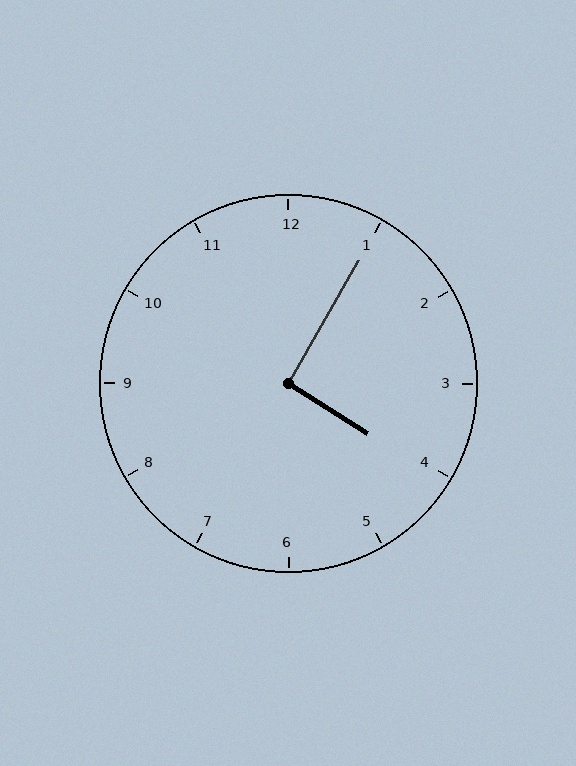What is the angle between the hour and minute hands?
Approximately 92 degrees.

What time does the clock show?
4:05.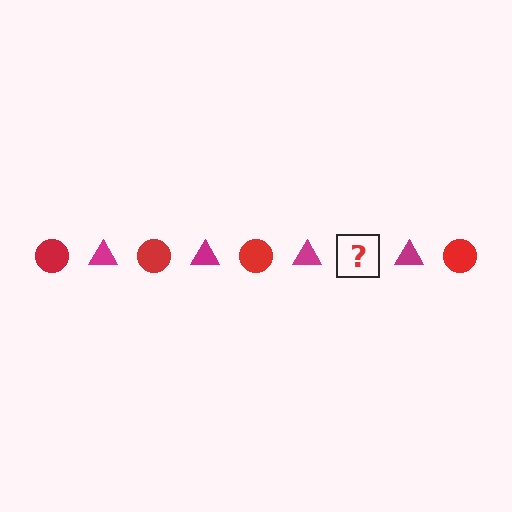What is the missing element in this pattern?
The missing element is a red circle.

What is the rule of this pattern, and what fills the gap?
The rule is that the pattern alternates between red circle and magenta triangle. The gap should be filled with a red circle.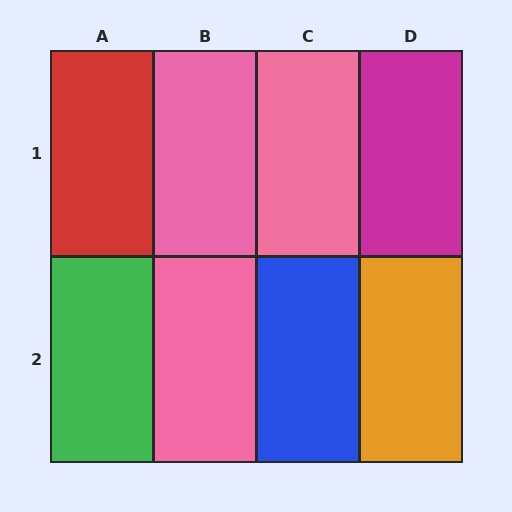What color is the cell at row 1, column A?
Red.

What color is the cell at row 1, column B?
Pink.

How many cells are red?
1 cell is red.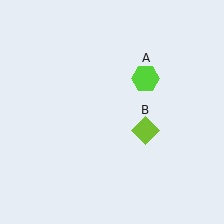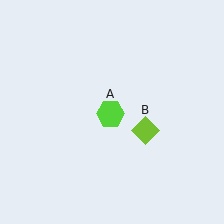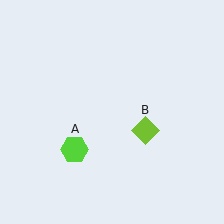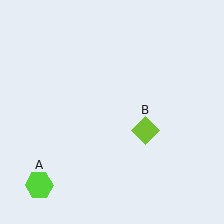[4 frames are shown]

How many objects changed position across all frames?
1 object changed position: lime hexagon (object A).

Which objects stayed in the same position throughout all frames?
Lime diamond (object B) remained stationary.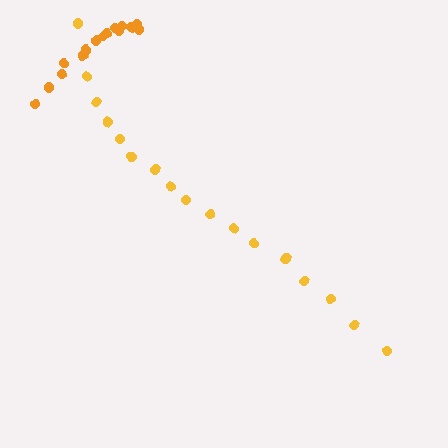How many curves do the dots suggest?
There are 2 distinct paths.